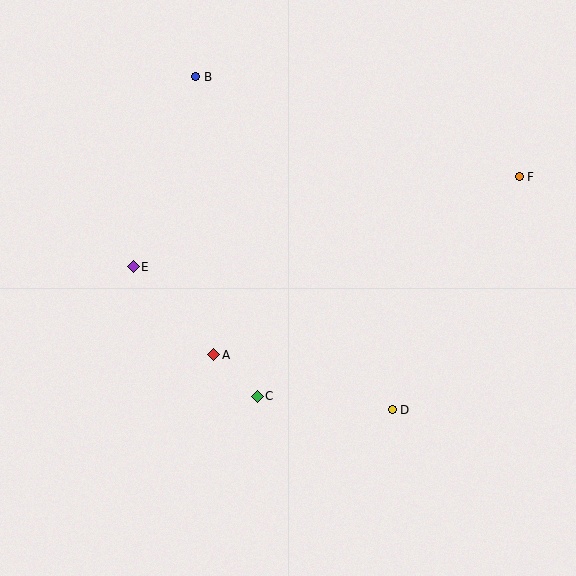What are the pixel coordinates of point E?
Point E is at (133, 267).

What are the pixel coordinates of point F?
Point F is at (519, 177).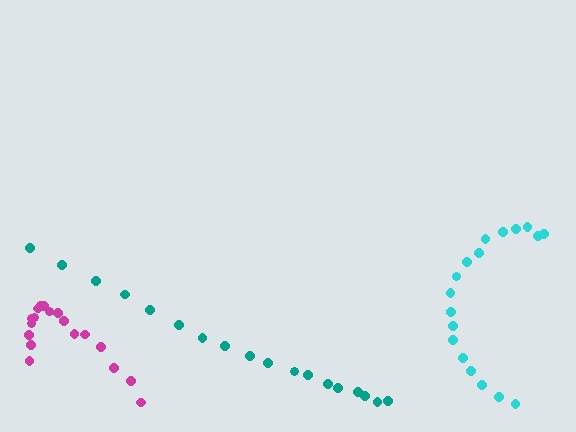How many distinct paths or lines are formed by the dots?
There are 3 distinct paths.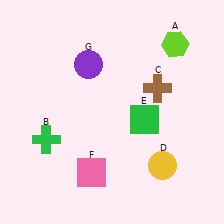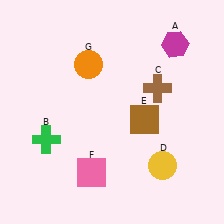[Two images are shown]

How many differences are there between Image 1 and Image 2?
There are 3 differences between the two images.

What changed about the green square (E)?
In Image 1, E is green. In Image 2, it changed to brown.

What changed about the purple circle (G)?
In Image 1, G is purple. In Image 2, it changed to orange.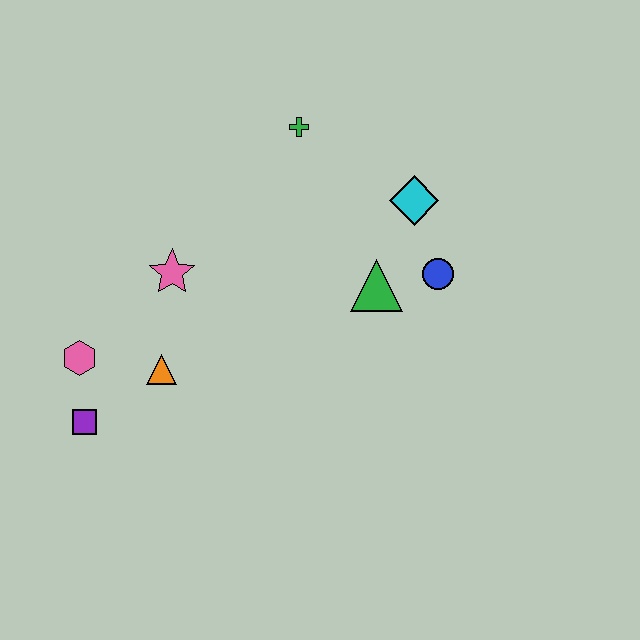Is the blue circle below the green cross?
Yes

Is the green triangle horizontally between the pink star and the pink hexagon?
No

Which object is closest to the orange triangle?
The pink hexagon is closest to the orange triangle.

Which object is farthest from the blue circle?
The purple square is farthest from the blue circle.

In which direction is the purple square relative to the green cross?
The purple square is below the green cross.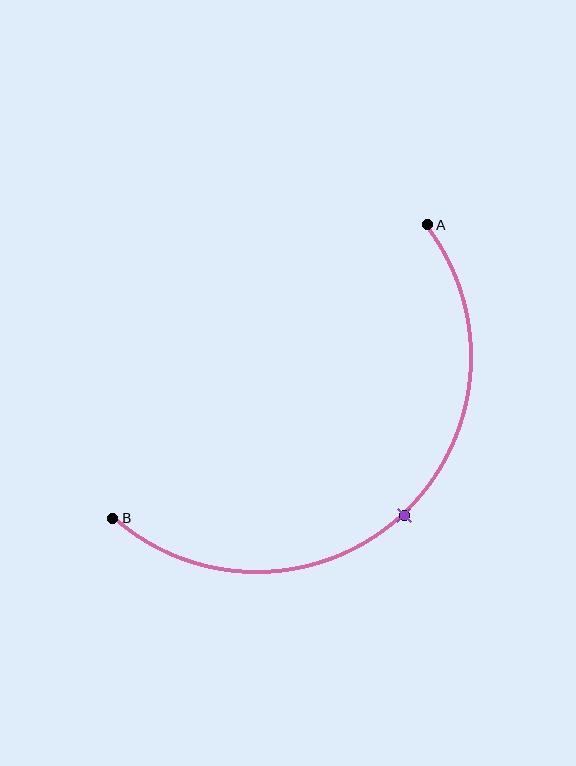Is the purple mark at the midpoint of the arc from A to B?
Yes. The purple mark lies on the arc at equal arc-length from both A and B — it is the arc midpoint.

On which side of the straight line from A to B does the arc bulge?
The arc bulges below and to the right of the straight line connecting A and B.